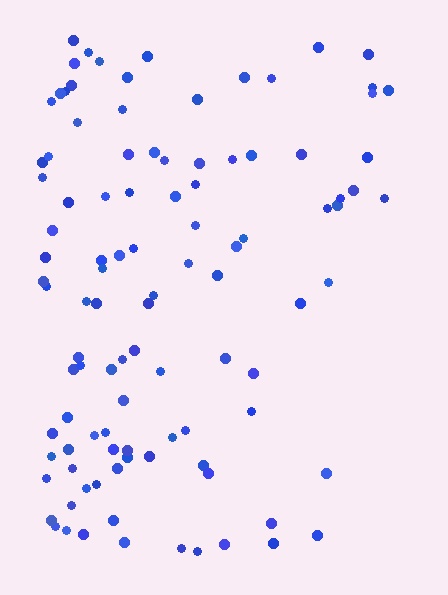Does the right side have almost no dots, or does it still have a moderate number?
Still a moderate number, just noticeably fewer than the left.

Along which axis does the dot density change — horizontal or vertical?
Horizontal.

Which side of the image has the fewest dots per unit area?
The right.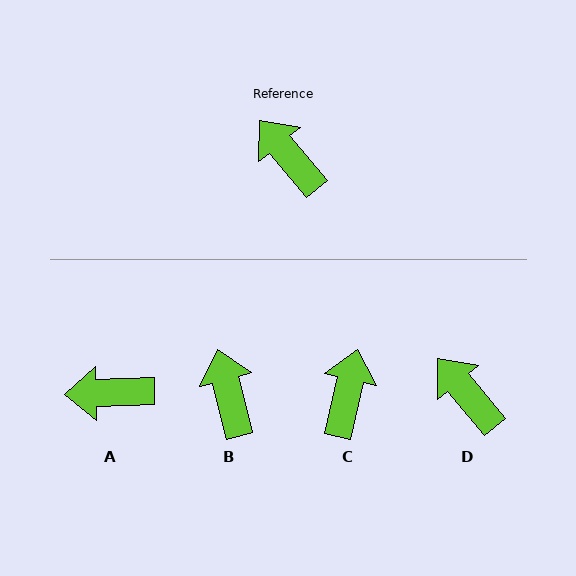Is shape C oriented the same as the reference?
No, it is off by about 53 degrees.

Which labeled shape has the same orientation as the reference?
D.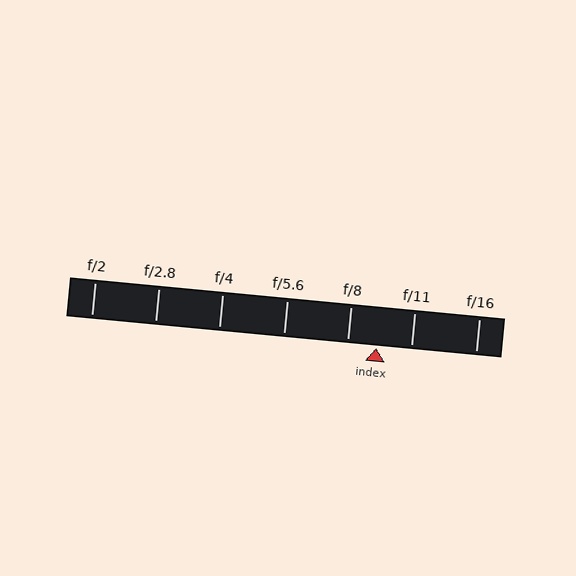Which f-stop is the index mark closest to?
The index mark is closest to f/8.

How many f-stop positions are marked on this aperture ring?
There are 7 f-stop positions marked.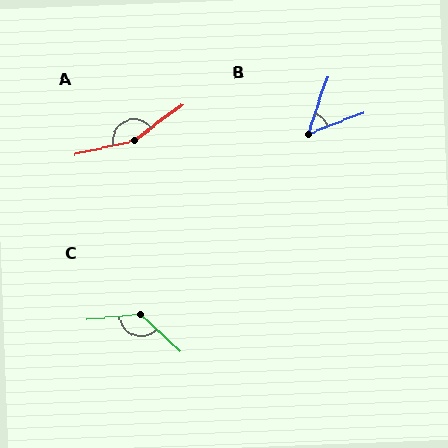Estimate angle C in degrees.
Approximately 131 degrees.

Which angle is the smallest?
B, at approximately 50 degrees.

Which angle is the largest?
A, at approximately 156 degrees.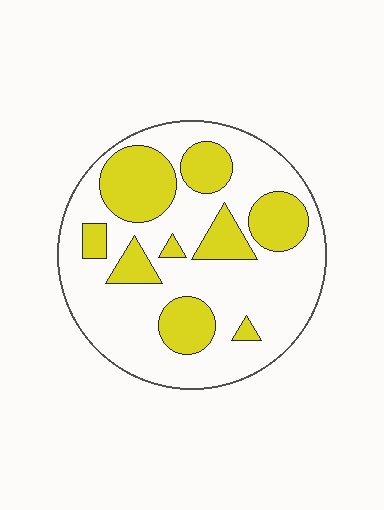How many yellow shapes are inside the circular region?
9.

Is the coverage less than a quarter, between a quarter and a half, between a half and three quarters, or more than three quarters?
Between a quarter and a half.